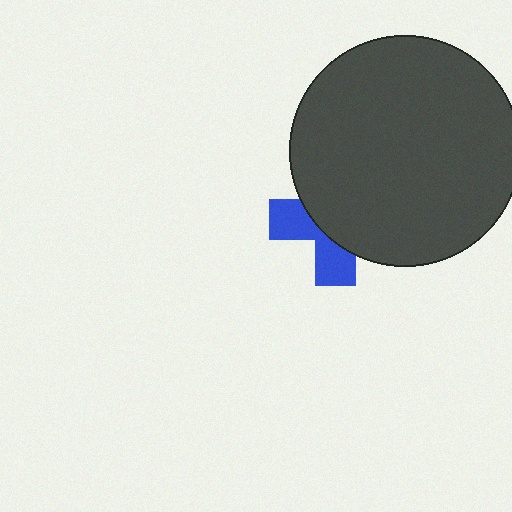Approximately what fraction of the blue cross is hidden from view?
Roughly 63% of the blue cross is hidden behind the dark gray circle.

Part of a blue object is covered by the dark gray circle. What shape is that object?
It is a cross.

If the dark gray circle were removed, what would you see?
You would see the complete blue cross.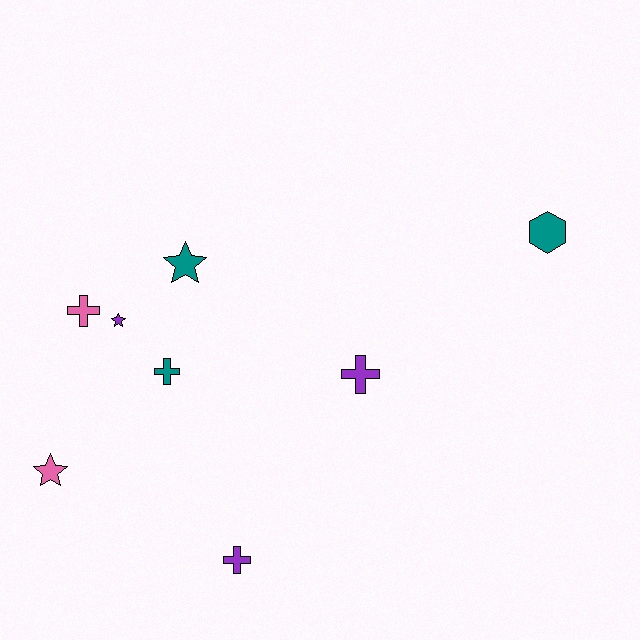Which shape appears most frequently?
Cross, with 4 objects.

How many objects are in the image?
There are 8 objects.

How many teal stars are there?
There is 1 teal star.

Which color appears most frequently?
Purple, with 3 objects.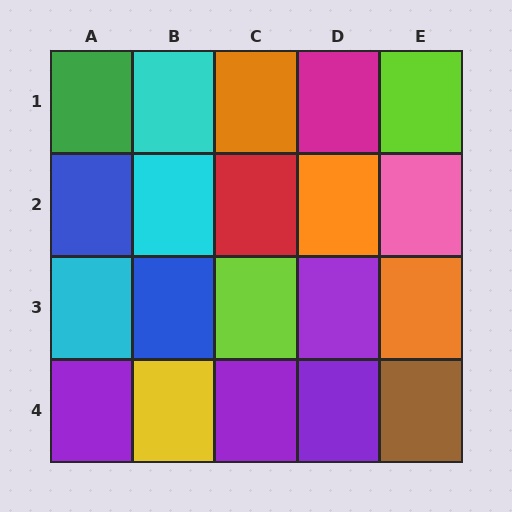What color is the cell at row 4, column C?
Purple.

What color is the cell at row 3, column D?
Purple.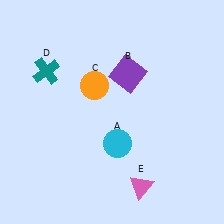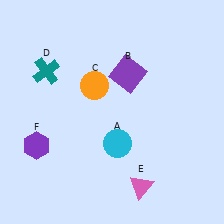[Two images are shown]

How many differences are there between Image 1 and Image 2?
There is 1 difference between the two images.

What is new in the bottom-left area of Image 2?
A purple hexagon (F) was added in the bottom-left area of Image 2.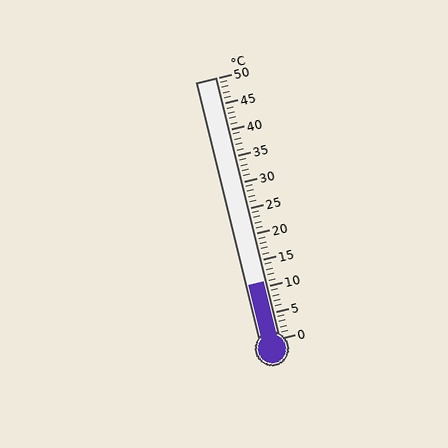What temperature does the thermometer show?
The thermometer shows approximately 11°C.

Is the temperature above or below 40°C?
The temperature is below 40°C.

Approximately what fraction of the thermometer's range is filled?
The thermometer is filled to approximately 20% of its range.